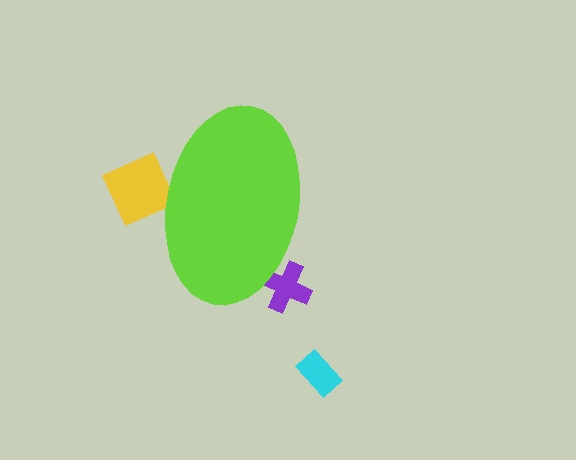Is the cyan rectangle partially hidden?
No, the cyan rectangle is fully visible.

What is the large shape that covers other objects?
A lime ellipse.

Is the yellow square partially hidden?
Yes, the yellow square is partially hidden behind the lime ellipse.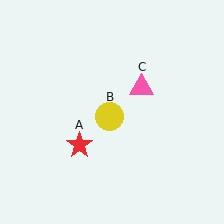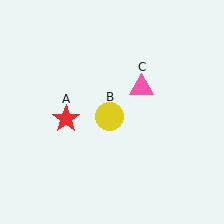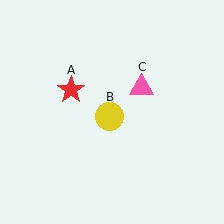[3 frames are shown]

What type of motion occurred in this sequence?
The red star (object A) rotated clockwise around the center of the scene.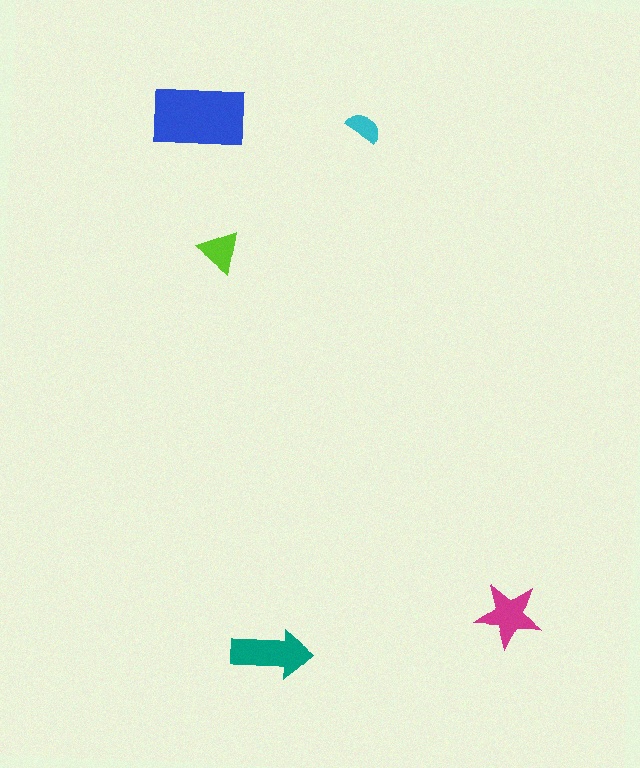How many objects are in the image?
There are 5 objects in the image.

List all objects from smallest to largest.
The cyan semicircle, the lime triangle, the magenta star, the teal arrow, the blue rectangle.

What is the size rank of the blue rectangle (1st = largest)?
1st.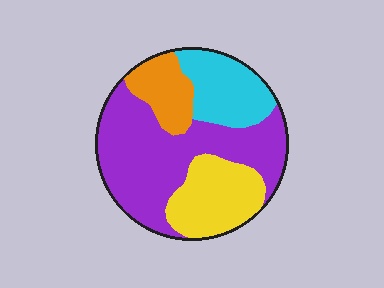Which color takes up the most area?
Purple, at roughly 50%.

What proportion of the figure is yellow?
Yellow takes up about one fifth (1/5) of the figure.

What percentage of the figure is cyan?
Cyan covers around 20% of the figure.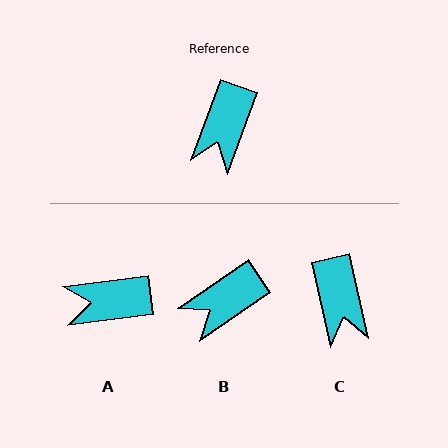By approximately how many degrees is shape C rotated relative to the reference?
Approximately 34 degrees counter-clockwise.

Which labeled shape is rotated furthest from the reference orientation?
A, about 63 degrees away.